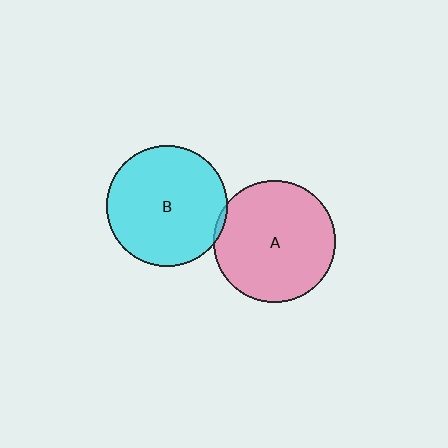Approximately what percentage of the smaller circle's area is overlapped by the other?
Approximately 5%.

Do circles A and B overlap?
Yes.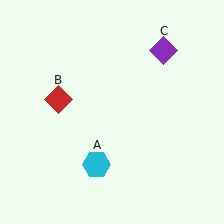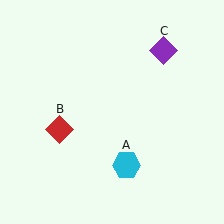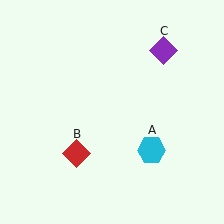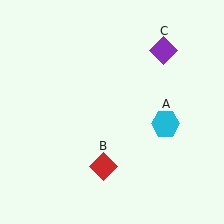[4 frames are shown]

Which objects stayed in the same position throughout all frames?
Purple diamond (object C) remained stationary.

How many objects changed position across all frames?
2 objects changed position: cyan hexagon (object A), red diamond (object B).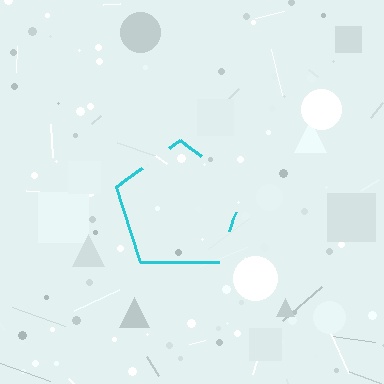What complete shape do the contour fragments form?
The contour fragments form a pentagon.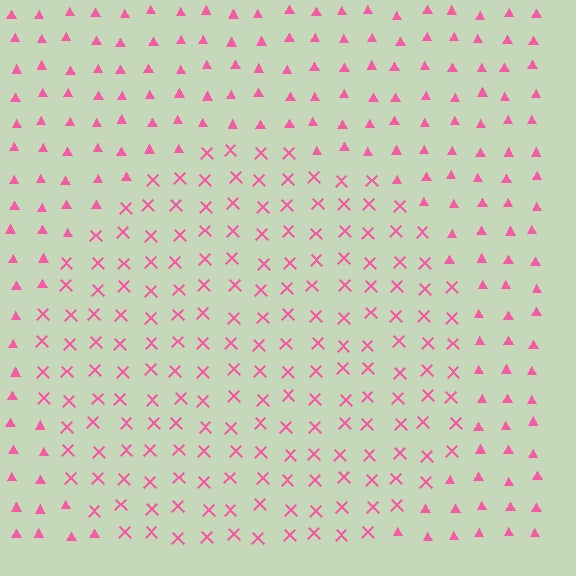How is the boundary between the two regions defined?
The boundary is defined by a change in element shape: X marks inside vs. triangles outside. All elements share the same color and spacing.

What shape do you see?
I see a circle.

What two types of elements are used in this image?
The image uses X marks inside the circle region and triangles outside it.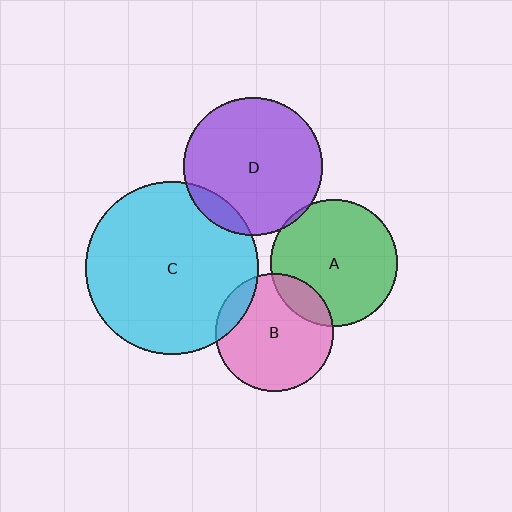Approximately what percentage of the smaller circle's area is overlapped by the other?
Approximately 10%.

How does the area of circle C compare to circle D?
Approximately 1.6 times.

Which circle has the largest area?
Circle C (cyan).